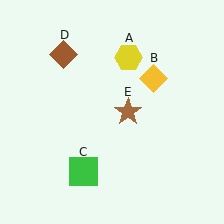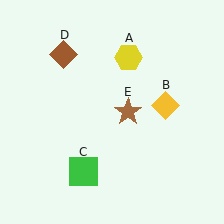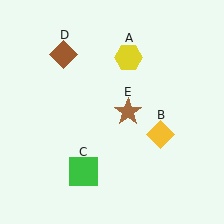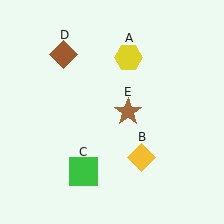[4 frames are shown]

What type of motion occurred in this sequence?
The yellow diamond (object B) rotated clockwise around the center of the scene.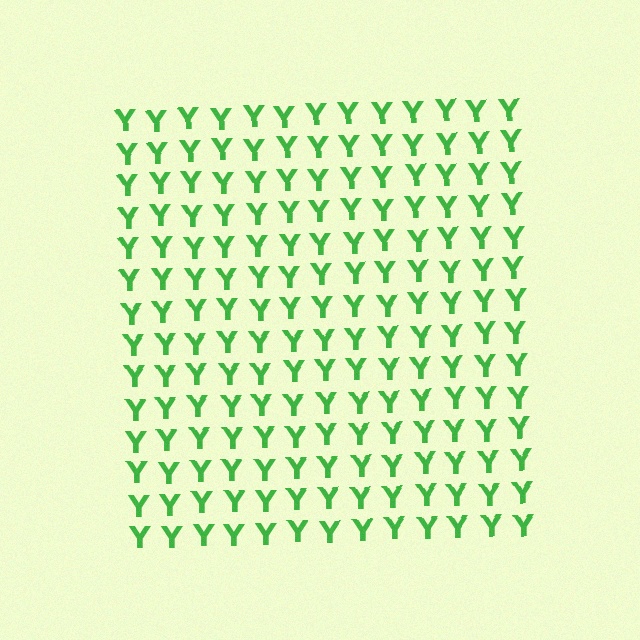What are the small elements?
The small elements are letter Y's.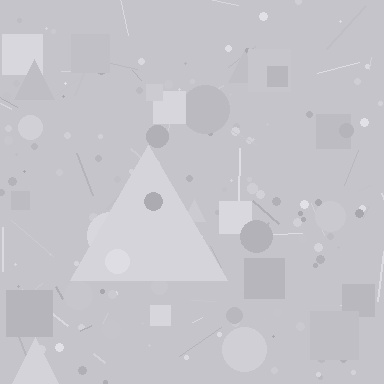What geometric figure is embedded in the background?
A triangle is embedded in the background.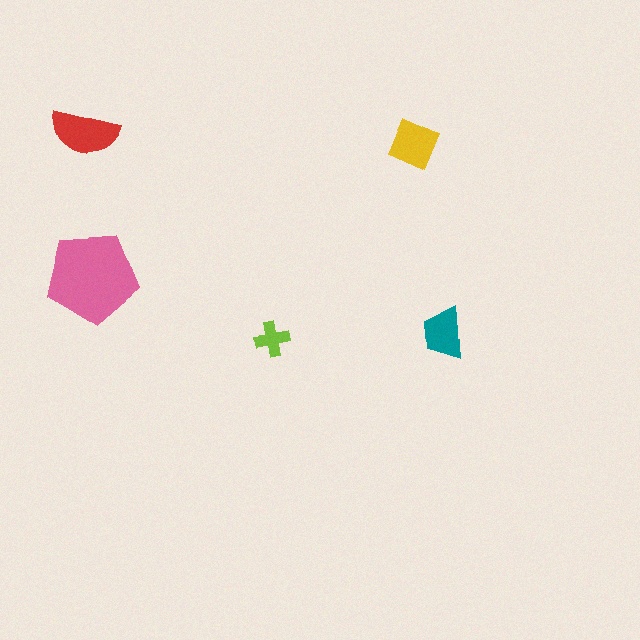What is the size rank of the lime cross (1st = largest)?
5th.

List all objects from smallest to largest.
The lime cross, the teal trapezoid, the yellow square, the red semicircle, the pink pentagon.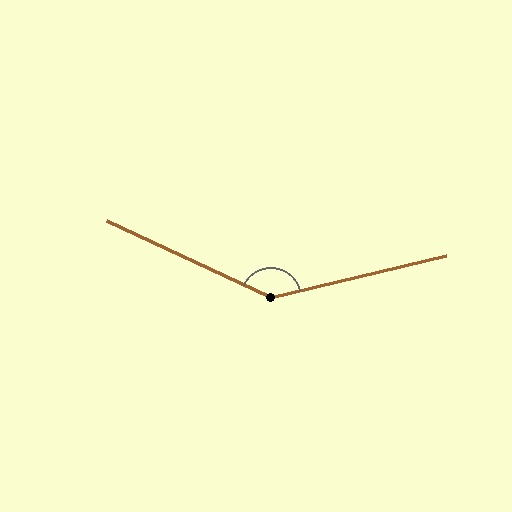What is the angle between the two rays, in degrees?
Approximately 141 degrees.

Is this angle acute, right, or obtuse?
It is obtuse.